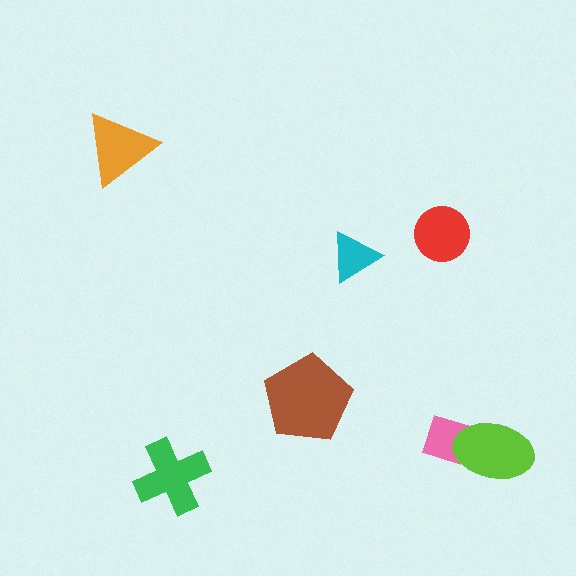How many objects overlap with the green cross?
0 objects overlap with the green cross.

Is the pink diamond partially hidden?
Yes, it is partially covered by another shape.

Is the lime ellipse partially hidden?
No, no other shape covers it.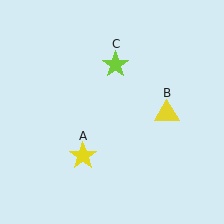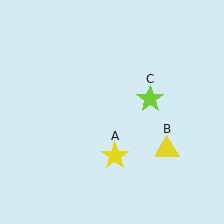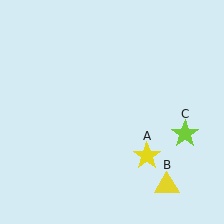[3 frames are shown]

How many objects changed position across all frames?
3 objects changed position: yellow star (object A), yellow triangle (object B), lime star (object C).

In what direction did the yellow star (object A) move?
The yellow star (object A) moved right.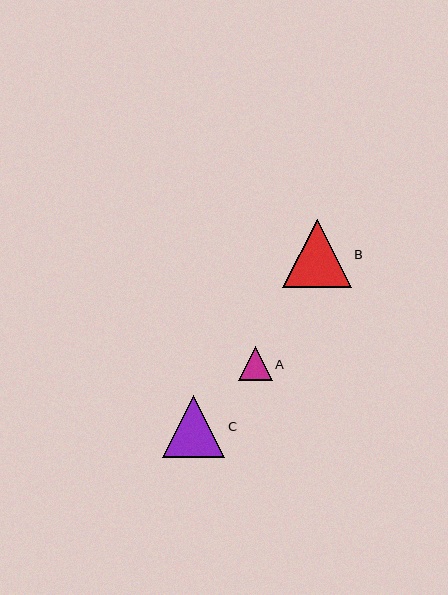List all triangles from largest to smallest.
From largest to smallest: B, C, A.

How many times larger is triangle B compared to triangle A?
Triangle B is approximately 2.0 times the size of triangle A.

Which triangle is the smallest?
Triangle A is the smallest with a size of approximately 33 pixels.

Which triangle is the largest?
Triangle B is the largest with a size of approximately 69 pixels.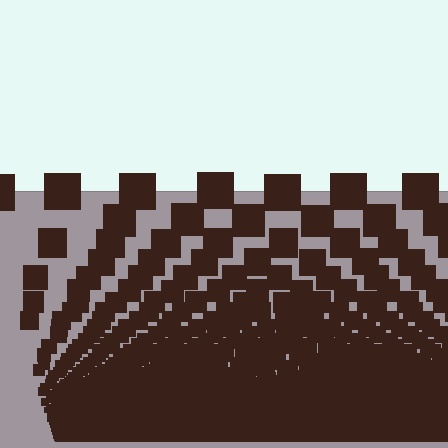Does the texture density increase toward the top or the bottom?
Density increases toward the bottom.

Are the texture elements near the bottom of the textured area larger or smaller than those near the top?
Smaller. The gradient is inverted — elements near the bottom are smaller and denser.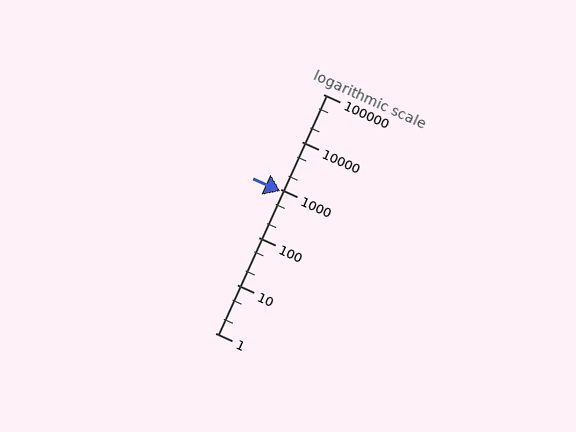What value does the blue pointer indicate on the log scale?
The pointer indicates approximately 910.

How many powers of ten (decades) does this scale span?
The scale spans 5 decades, from 1 to 100000.